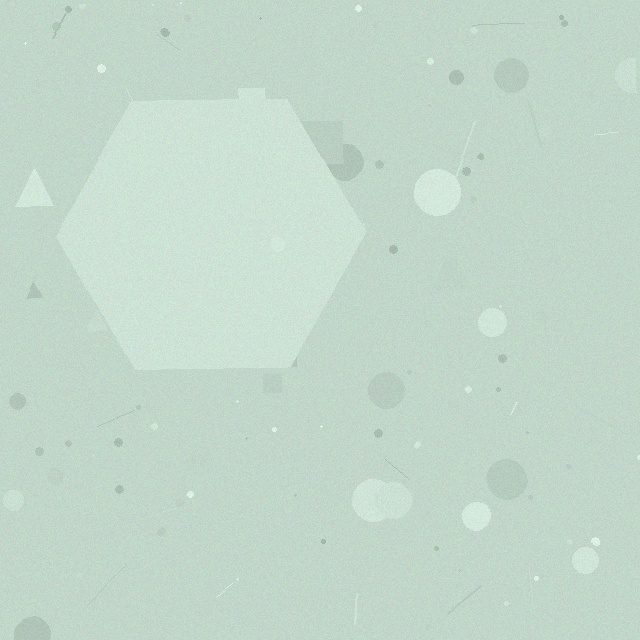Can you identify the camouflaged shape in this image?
The camouflaged shape is a hexagon.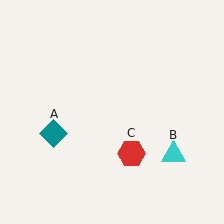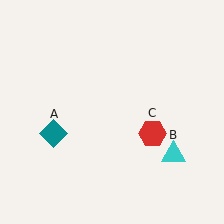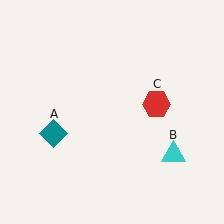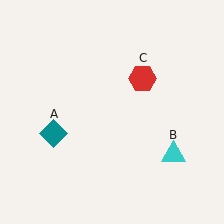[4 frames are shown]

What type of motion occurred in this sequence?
The red hexagon (object C) rotated counterclockwise around the center of the scene.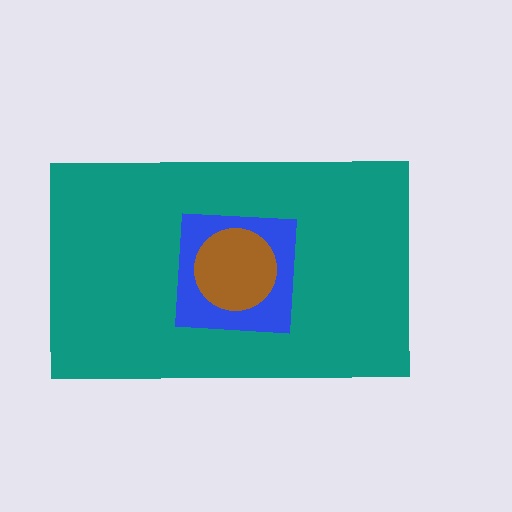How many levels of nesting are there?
3.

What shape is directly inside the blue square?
The brown circle.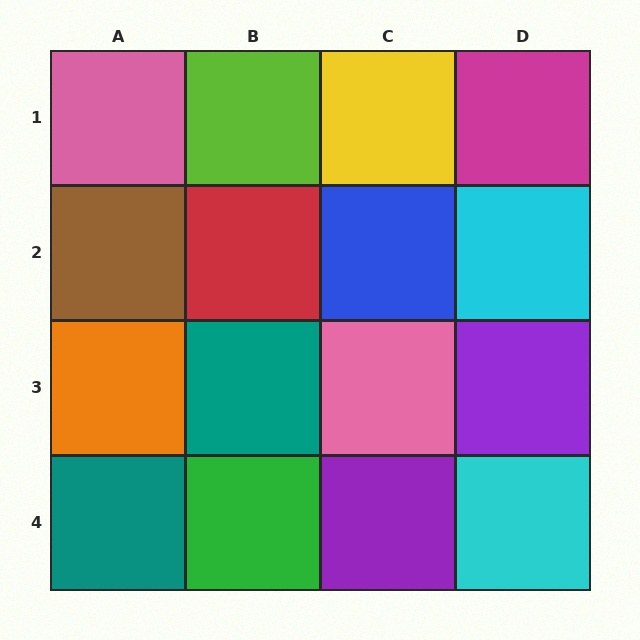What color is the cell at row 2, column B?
Red.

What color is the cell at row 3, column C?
Pink.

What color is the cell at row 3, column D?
Purple.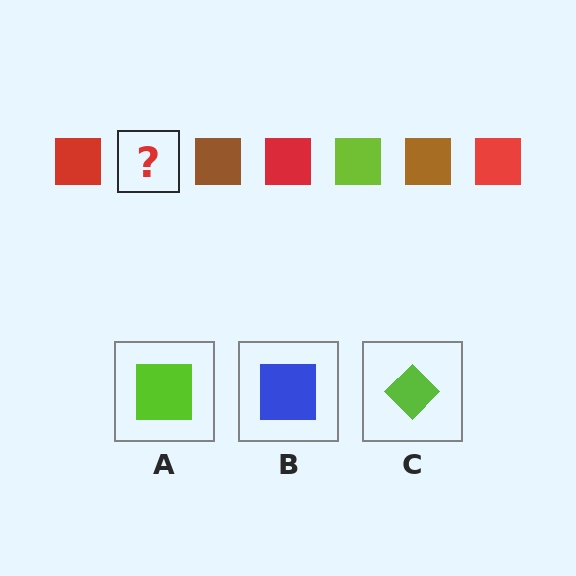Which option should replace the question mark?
Option A.